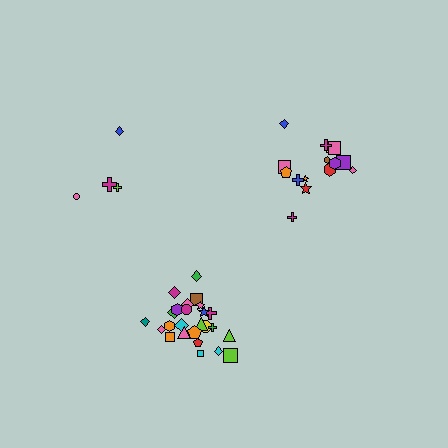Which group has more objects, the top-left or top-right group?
The top-right group.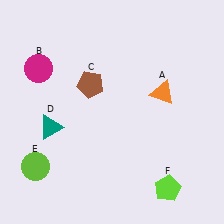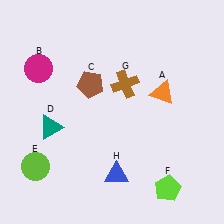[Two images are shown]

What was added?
A brown cross (G), a blue triangle (H) were added in Image 2.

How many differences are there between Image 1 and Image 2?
There are 2 differences between the two images.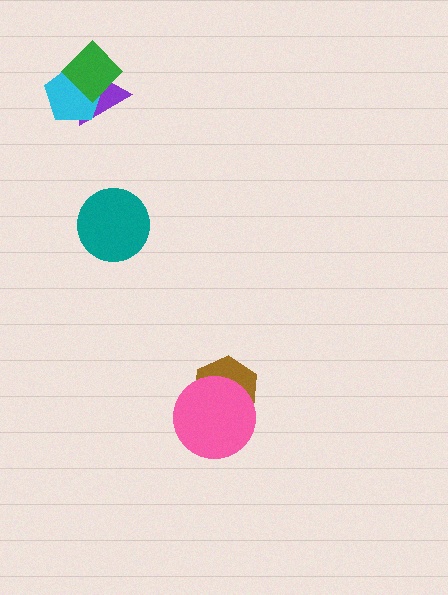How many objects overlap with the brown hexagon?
1 object overlaps with the brown hexagon.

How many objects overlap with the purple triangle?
2 objects overlap with the purple triangle.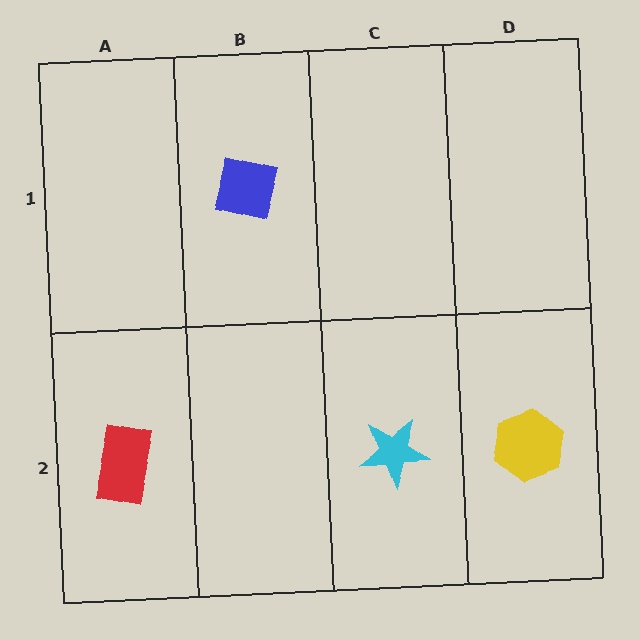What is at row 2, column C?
A cyan star.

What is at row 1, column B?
A blue square.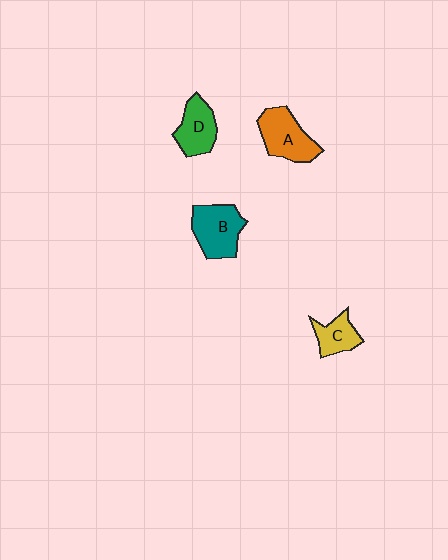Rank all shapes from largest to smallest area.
From largest to smallest: B (teal), A (orange), D (green), C (yellow).